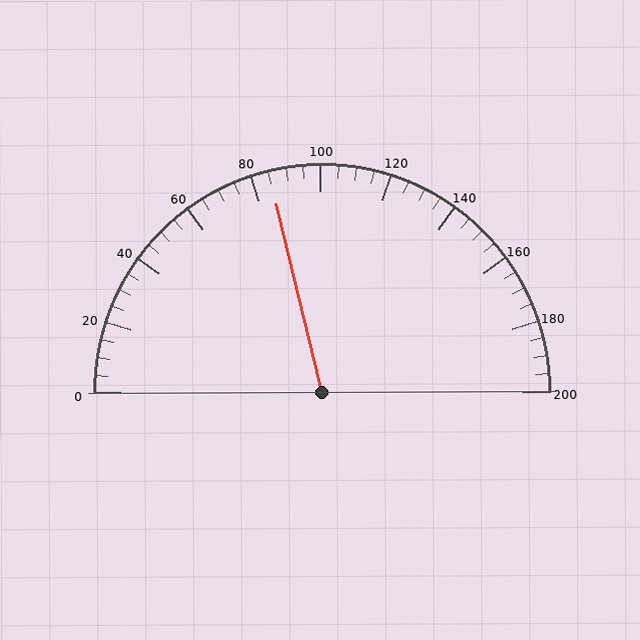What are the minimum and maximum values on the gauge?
The gauge ranges from 0 to 200.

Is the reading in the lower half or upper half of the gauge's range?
The reading is in the lower half of the range (0 to 200).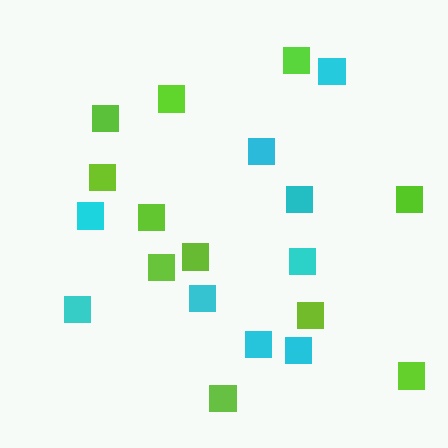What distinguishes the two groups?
There are 2 groups: one group of cyan squares (9) and one group of lime squares (11).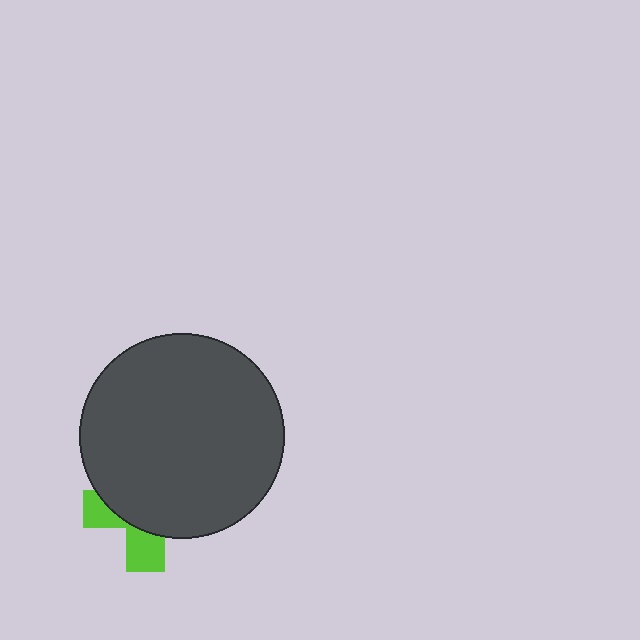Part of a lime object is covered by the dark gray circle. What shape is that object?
It is a cross.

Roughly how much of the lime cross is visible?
A small part of it is visible (roughly 31%).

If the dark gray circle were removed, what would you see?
You would see the complete lime cross.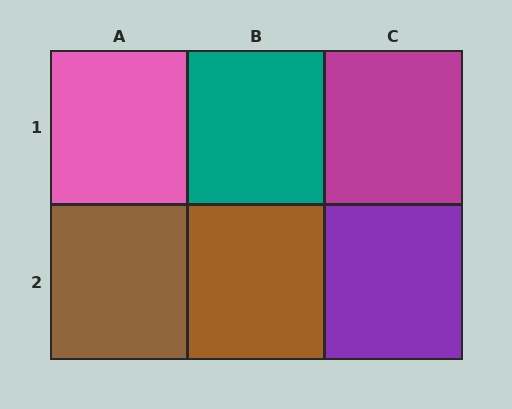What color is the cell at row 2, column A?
Brown.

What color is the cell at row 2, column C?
Purple.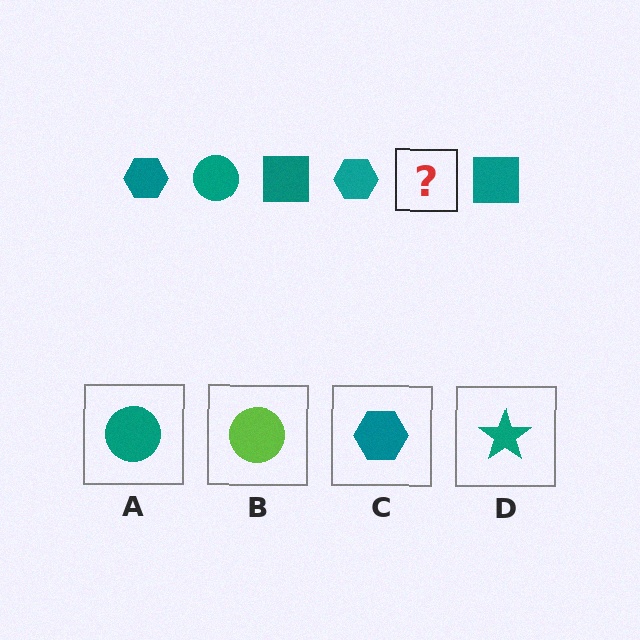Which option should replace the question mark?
Option A.